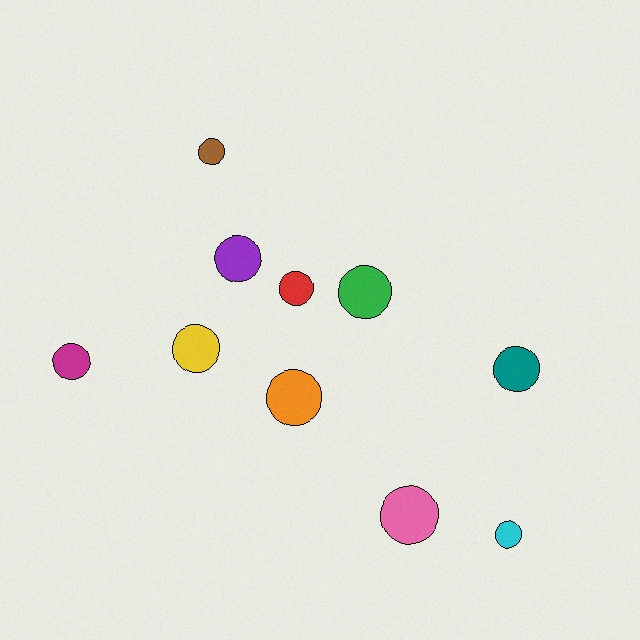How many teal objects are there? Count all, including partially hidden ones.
There is 1 teal object.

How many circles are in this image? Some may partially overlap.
There are 10 circles.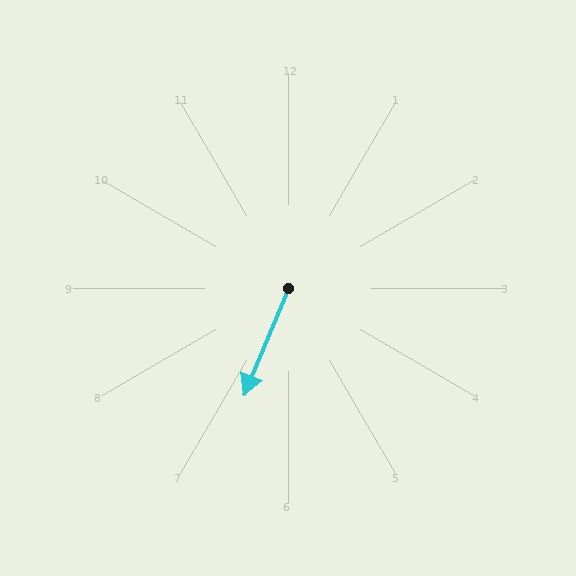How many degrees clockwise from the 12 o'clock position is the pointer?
Approximately 203 degrees.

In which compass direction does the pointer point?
Southwest.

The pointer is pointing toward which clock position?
Roughly 7 o'clock.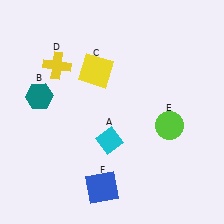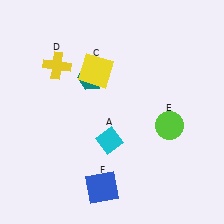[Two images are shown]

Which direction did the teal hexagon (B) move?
The teal hexagon (B) moved right.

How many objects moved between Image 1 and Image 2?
1 object moved between the two images.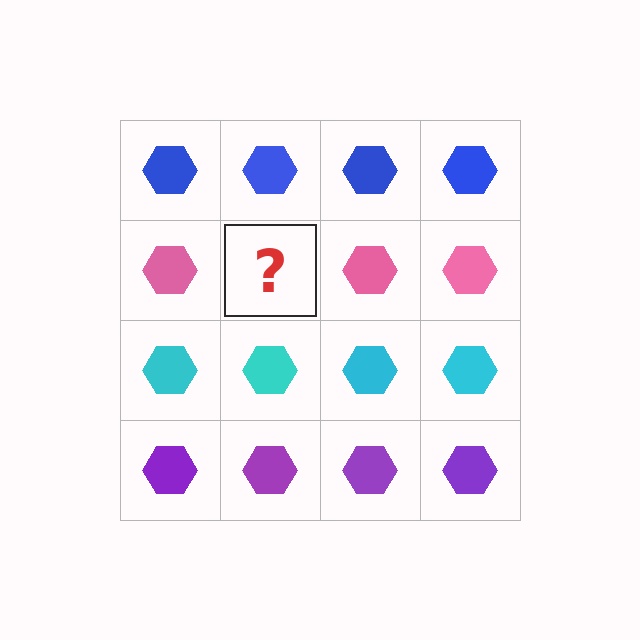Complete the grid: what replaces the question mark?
The question mark should be replaced with a pink hexagon.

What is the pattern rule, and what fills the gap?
The rule is that each row has a consistent color. The gap should be filled with a pink hexagon.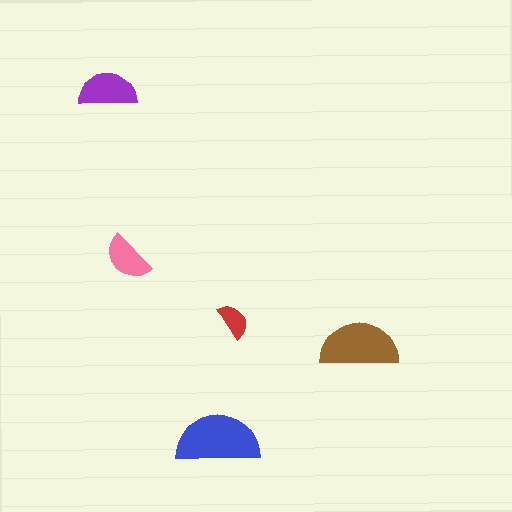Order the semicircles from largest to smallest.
the blue one, the brown one, the purple one, the pink one, the red one.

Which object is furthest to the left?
The purple semicircle is leftmost.